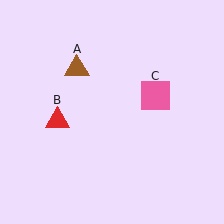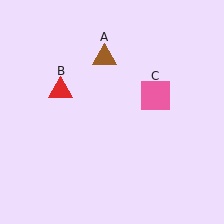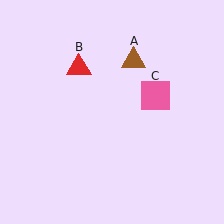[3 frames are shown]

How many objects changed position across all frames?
2 objects changed position: brown triangle (object A), red triangle (object B).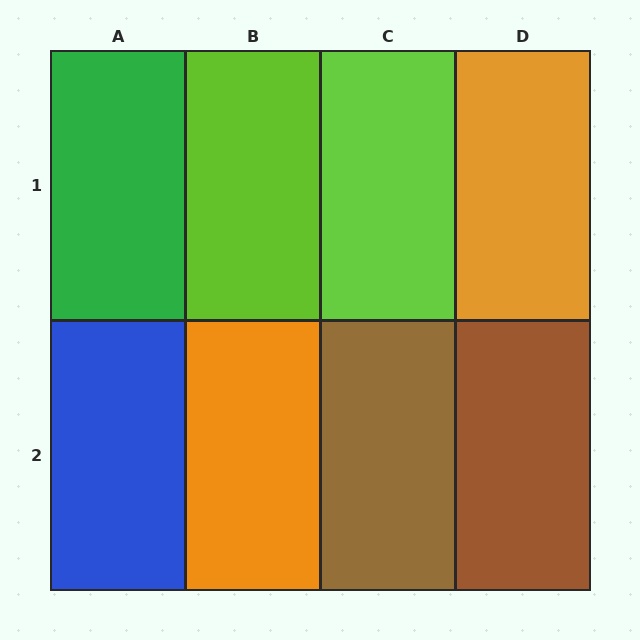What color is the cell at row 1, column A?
Green.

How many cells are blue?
1 cell is blue.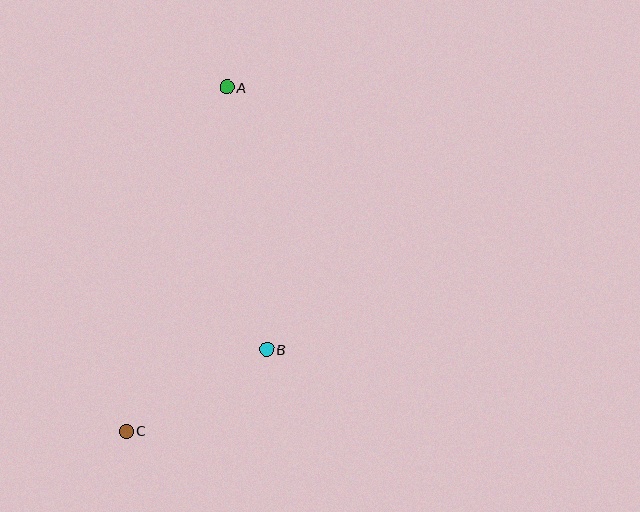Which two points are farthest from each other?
Points A and C are farthest from each other.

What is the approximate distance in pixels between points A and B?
The distance between A and B is approximately 265 pixels.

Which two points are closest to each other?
Points B and C are closest to each other.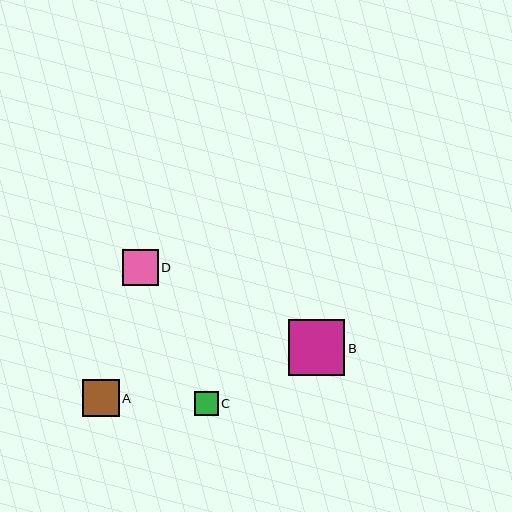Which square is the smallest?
Square C is the smallest with a size of approximately 24 pixels.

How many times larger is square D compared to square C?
Square D is approximately 1.5 times the size of square C.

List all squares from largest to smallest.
From largest to smallest: B, A, D, C.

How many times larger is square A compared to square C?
Square A is approximately 1.5 times the size of square C.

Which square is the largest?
Square B is the largest with a size of approximately 56 pixels.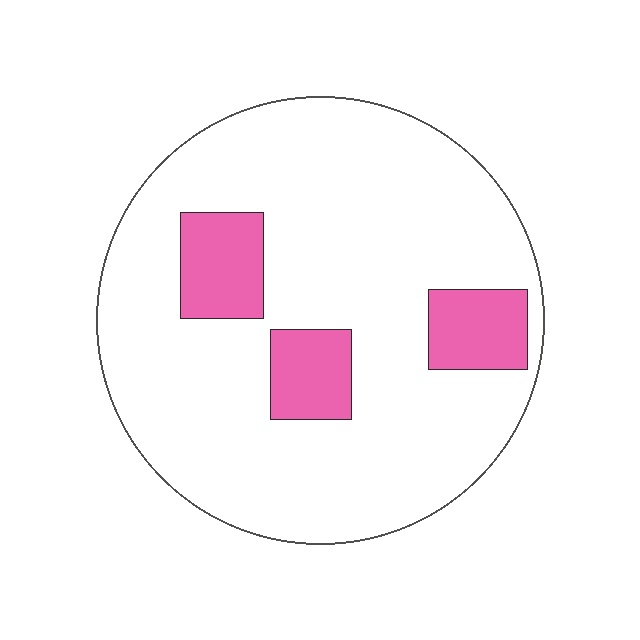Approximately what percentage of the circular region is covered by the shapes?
Approximately 15%.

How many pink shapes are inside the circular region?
3.